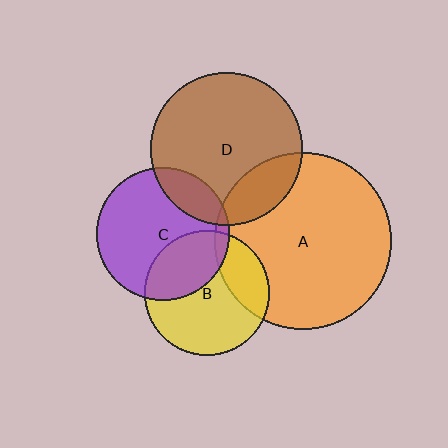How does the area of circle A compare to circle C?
Approximately 1.8 times.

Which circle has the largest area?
Circle A (orange).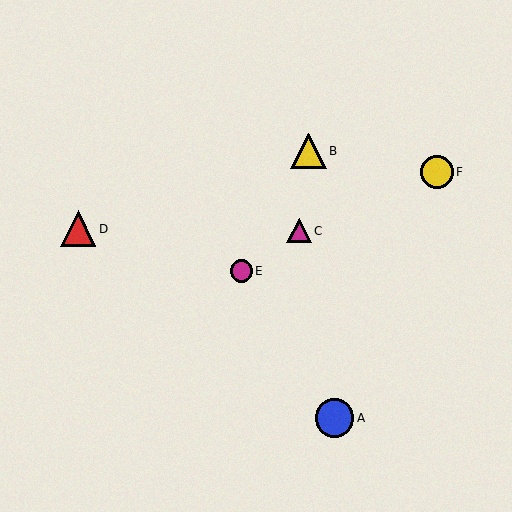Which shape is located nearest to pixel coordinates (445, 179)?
The yellow circle (labeled F) at (437, 172) is nearest to that location.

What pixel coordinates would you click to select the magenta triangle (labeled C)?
Click at (299, 231) to select the magenta triangle C.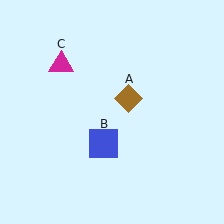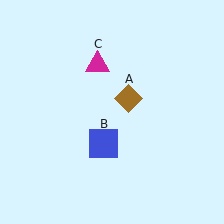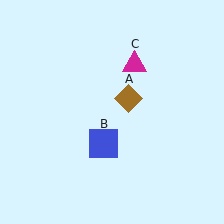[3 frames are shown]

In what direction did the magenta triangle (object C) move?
The magenta triangle (object C) moved right.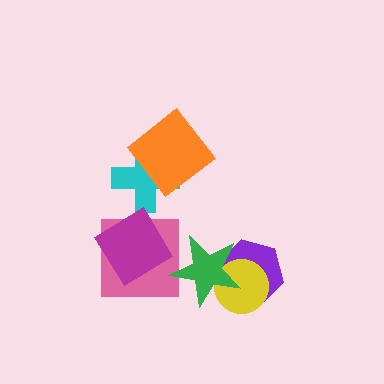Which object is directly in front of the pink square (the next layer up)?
The magenta diamond is directly in front of the pink square.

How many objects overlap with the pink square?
2 objects overlap with the pink square.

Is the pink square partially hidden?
Yes, it is partially covered by another shape.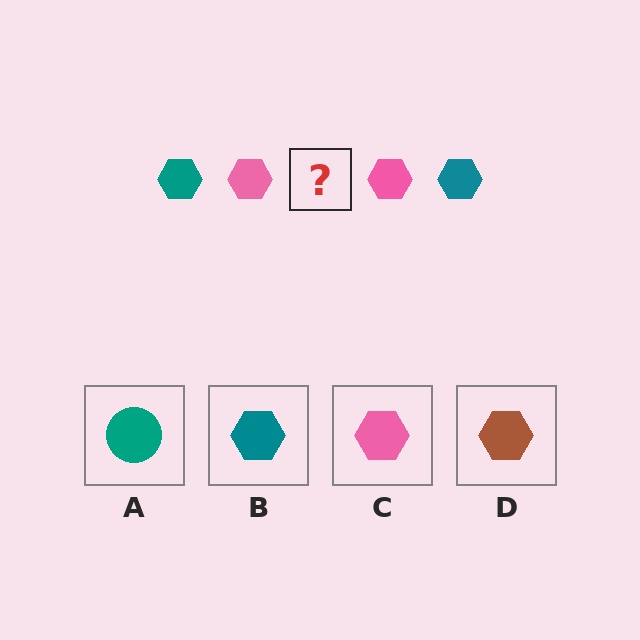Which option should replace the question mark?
Option B.